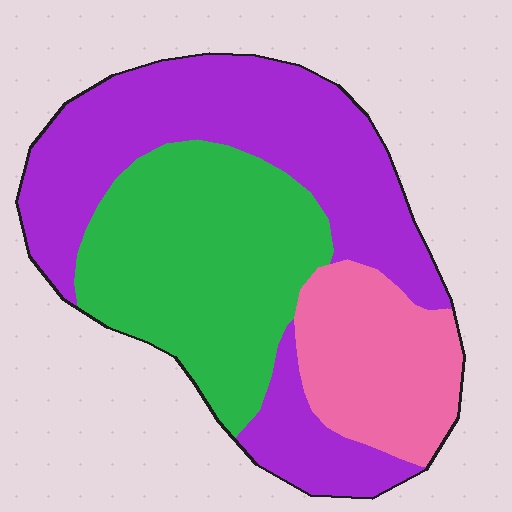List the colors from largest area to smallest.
From largest to smallest: purple, green, pink.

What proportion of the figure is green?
Green takes up about one third (1/3) of the figure.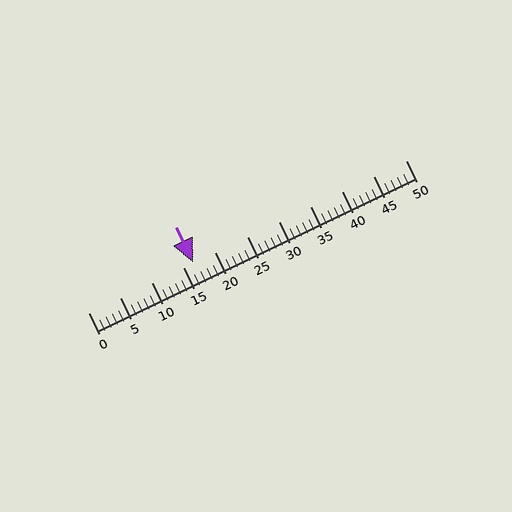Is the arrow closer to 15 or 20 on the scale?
The arrow is closer to 15.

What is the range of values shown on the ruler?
The ruler shows values from 0 to 50.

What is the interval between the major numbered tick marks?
The major tick marks are spaced 5 units apart.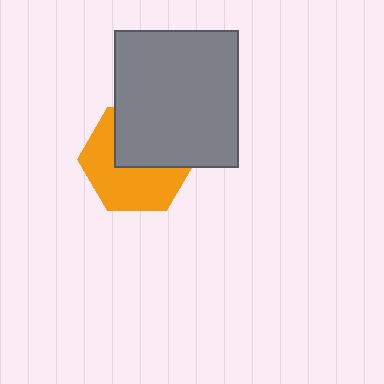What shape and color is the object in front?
The object in front is a gray rectangle.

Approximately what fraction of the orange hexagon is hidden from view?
Roughly 45% of the orange hexagon is hidden behind the gray rectangle.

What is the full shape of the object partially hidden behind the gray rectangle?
The partially hidden object is an orange hexagon.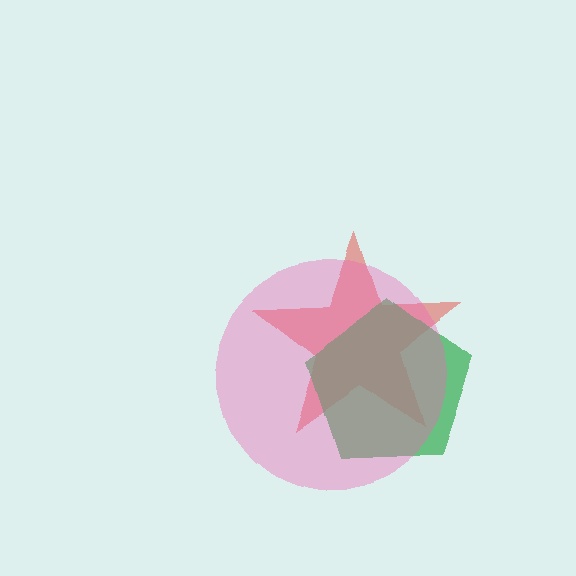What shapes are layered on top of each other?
The layered shapes are: a red star, a green pentagon, a pink circle.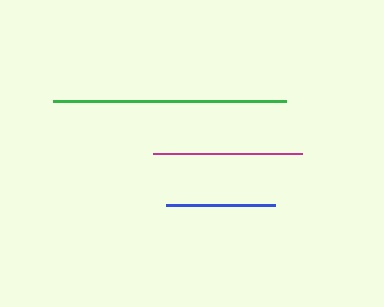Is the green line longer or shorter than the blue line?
The green line is longer than the blue line.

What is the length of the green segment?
The green segment is approximately 233 pixels long.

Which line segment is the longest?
The green line is the longest at approximately 233 pixels.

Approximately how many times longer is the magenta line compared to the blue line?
The magenta line is approximately 1.4 times the length of the blue line.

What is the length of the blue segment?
The blue segment is approximately 109 pixels long.